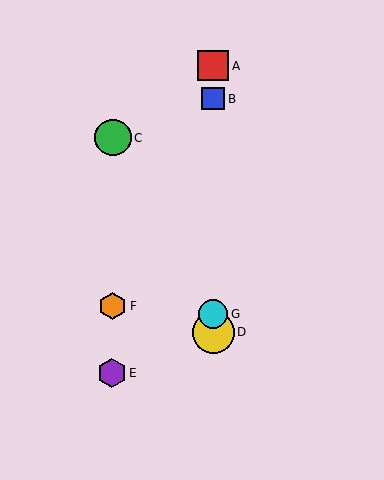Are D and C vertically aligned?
No, D is at x≈213 and C is at x≈113.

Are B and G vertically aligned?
Yes, both are at x≈213.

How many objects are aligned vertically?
4 objects (A, B, D, G) are aligned vertically.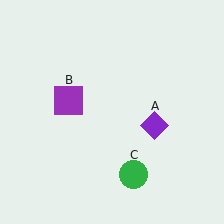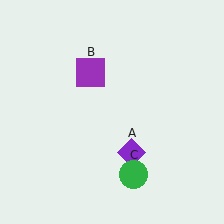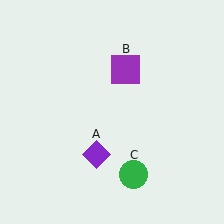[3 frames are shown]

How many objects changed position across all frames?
2 objects changed position: purple diamond (object A), purple square (object B).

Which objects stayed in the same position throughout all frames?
Green circle (object C) remained stationary.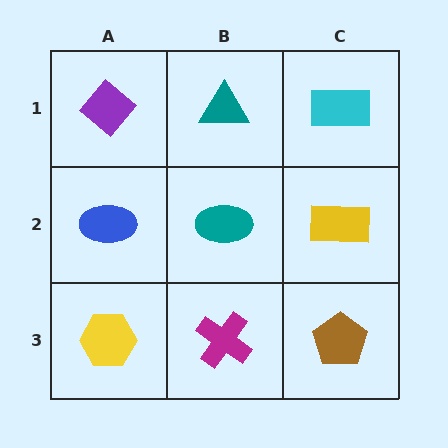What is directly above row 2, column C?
A cyan rectangle.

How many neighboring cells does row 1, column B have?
3.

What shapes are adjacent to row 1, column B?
A teal ellipse (row 2, column B), a purple diamond (row 1, column A), a cyan rectangle (row 1, column C).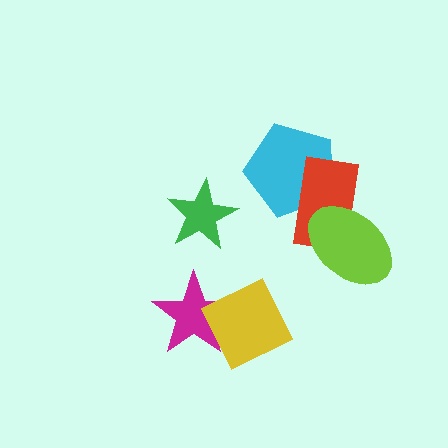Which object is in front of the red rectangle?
The lime ellipse is in front of the red rectangle.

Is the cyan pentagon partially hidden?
Yes, it is partially covered by another shape.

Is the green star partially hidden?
No, no other shape covers it.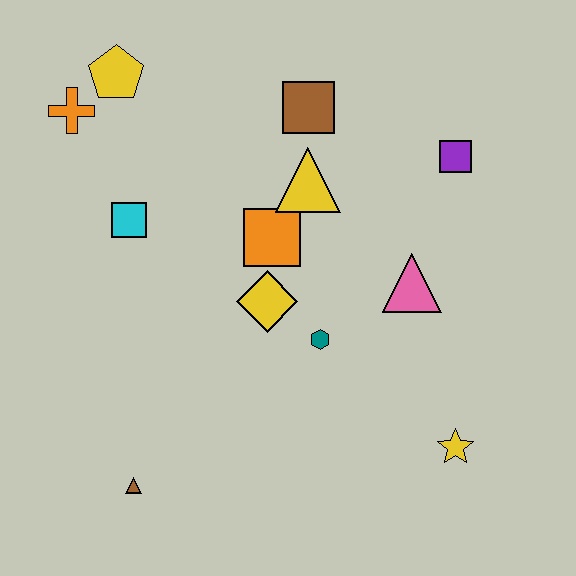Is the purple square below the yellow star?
No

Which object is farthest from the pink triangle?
The orange cross is farthest from the pink triangle.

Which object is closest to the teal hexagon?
The yellow diamond is closest to the teal hexagon.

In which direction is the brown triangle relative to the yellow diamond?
The brown triangle is below the yellow diamond.